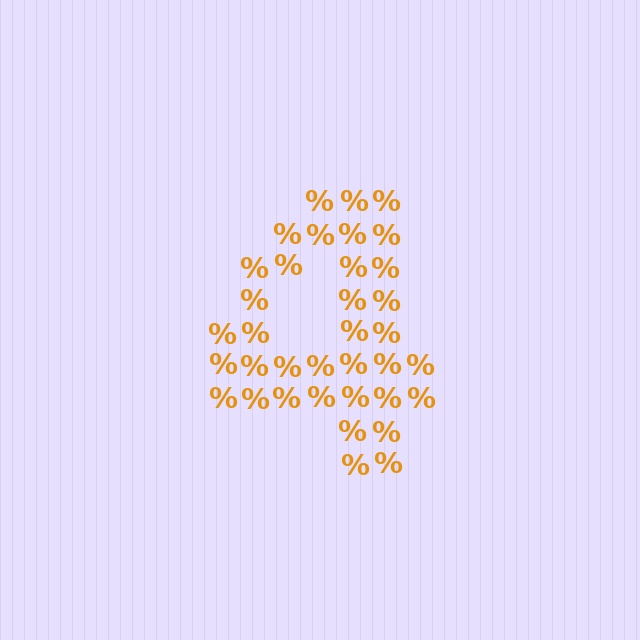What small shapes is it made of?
It is made of small percent signs.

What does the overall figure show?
The overall figure shows the digit 4.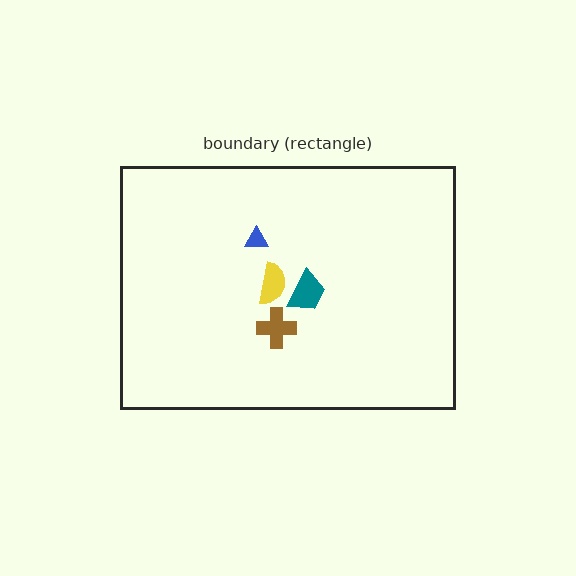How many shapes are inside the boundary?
4 inside, 0 outside.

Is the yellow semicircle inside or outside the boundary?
Inside.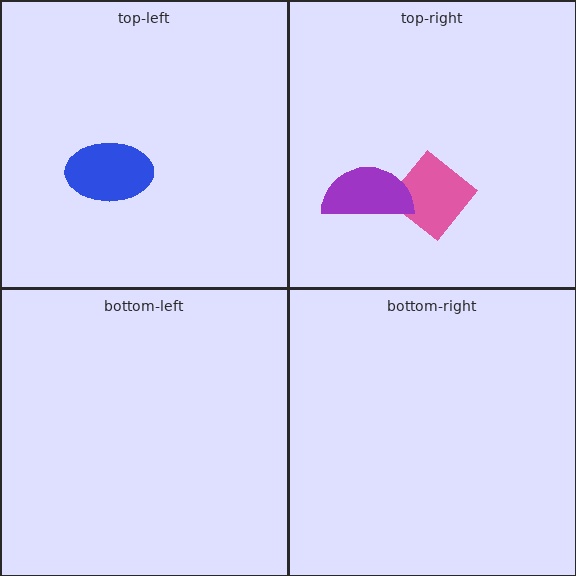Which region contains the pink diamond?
The top-right region.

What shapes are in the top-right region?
The pink diamond, the purple semicircle.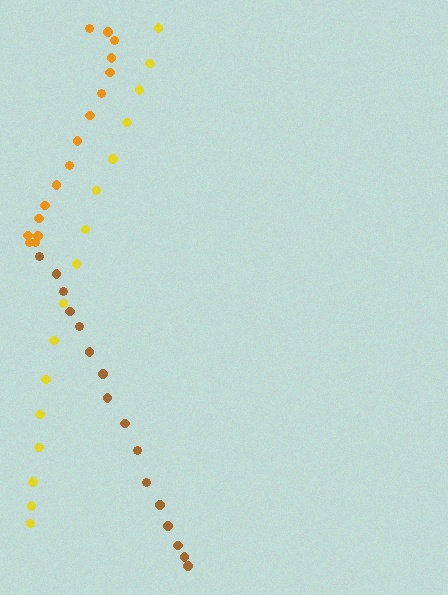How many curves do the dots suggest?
There are 3 distinct paths.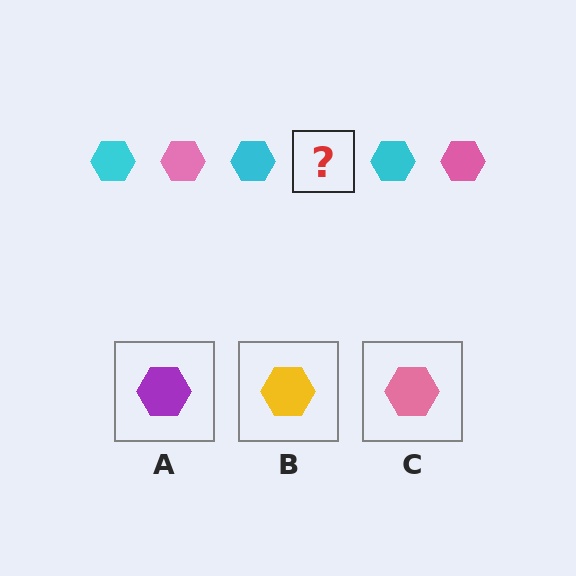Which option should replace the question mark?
Option C.